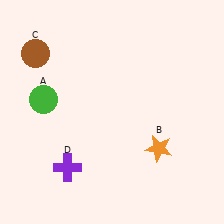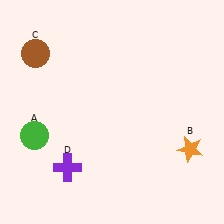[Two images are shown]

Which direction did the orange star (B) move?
The orange star (B) moved right.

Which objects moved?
The objects that moved are: the green circle (A), the orange star (B).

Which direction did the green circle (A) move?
The green circle (A) moved down.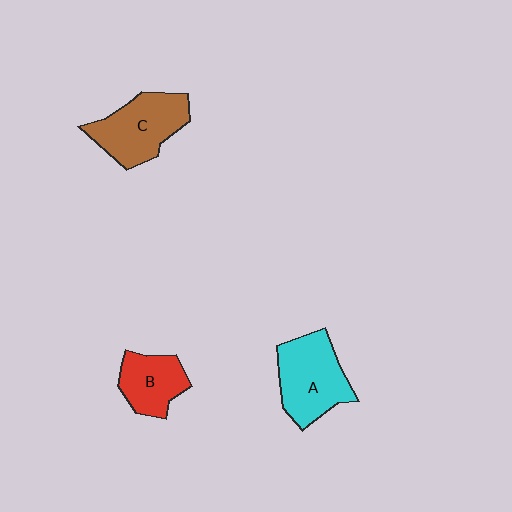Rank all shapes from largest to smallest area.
From largest to smallest: A (cyan), C (brown), B (red).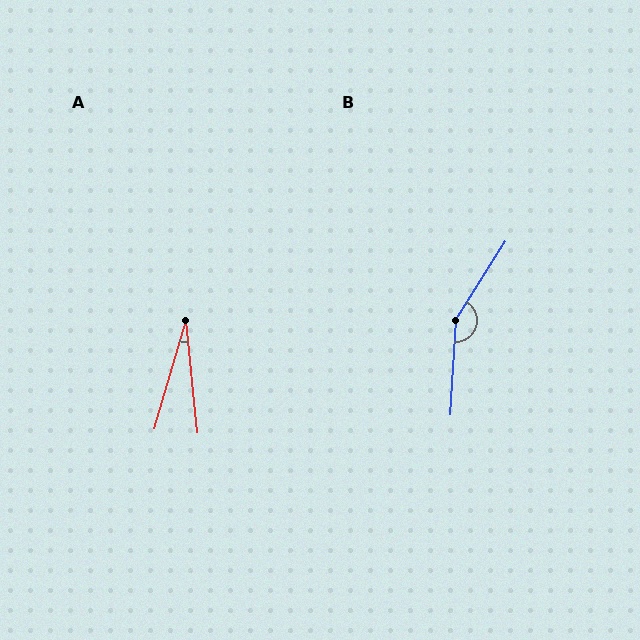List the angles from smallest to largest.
A (22°), B (151°).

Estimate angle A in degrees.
Approximately 22 degrees.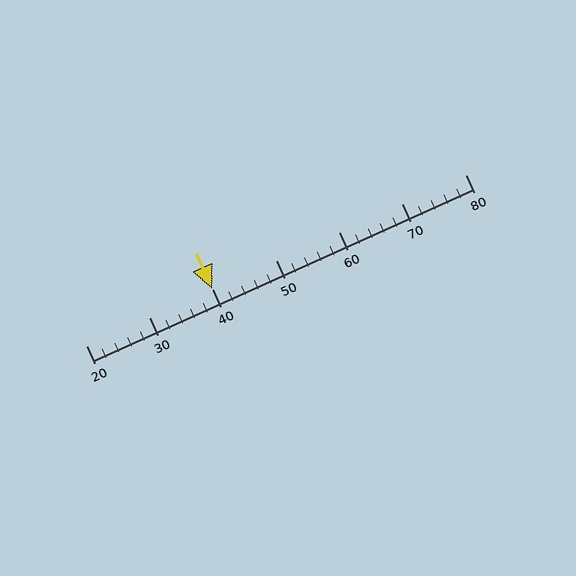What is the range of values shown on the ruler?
The ruler shows values from 20 to 80.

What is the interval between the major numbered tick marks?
The major tick marks are spaced 10 units apart.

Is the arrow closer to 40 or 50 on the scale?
The arrow is closer to 40.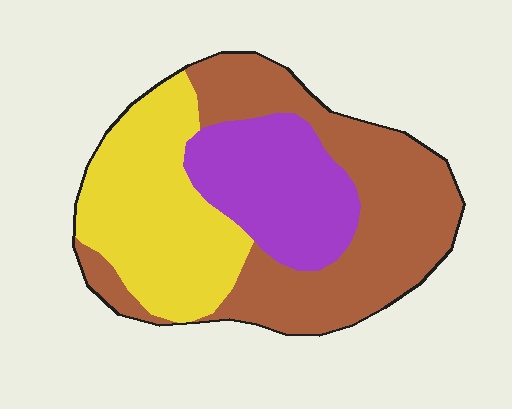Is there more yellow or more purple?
Yellow.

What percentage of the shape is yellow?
Yellow takes up about one third (1/3) of the shape.